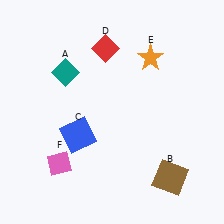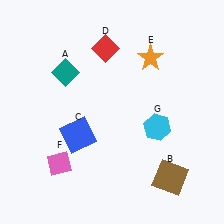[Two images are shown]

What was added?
A cyan hexagon (G) was added in Image 2.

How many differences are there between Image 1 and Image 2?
There is 1 difference between the two images.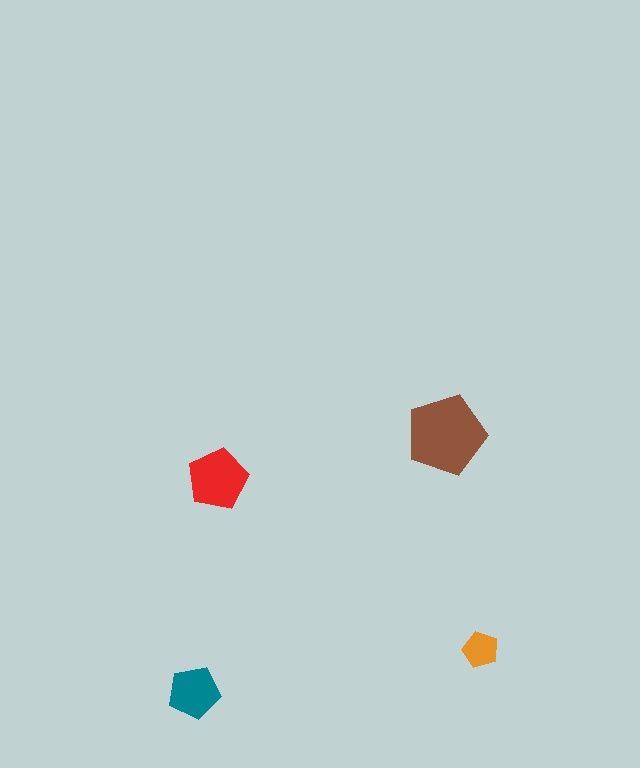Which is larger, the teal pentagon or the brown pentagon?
The brown one.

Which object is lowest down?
The teal pentagon is bottommost.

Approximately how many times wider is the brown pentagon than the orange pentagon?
About 2 times wider.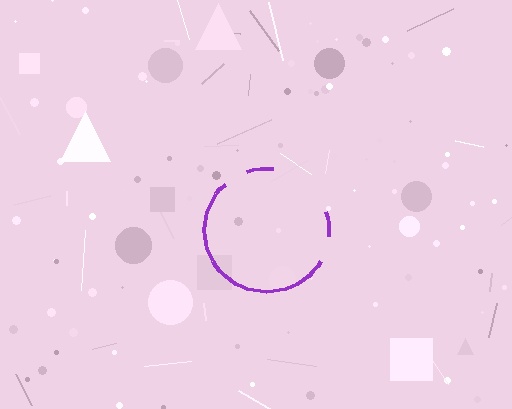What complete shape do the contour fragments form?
The contour fragments form a circle.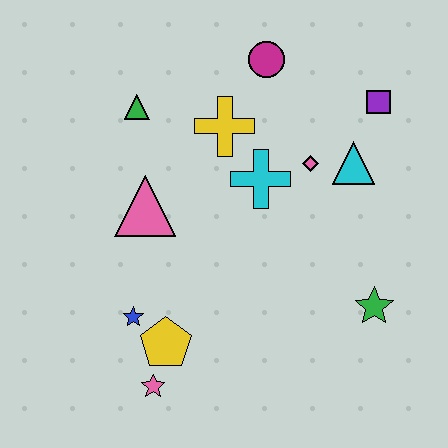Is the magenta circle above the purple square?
Yes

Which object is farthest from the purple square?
The pink star is farthest from the purple square.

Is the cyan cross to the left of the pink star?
No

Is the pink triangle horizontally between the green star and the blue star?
Yes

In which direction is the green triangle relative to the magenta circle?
The green triangle is to the left of the magenta circle.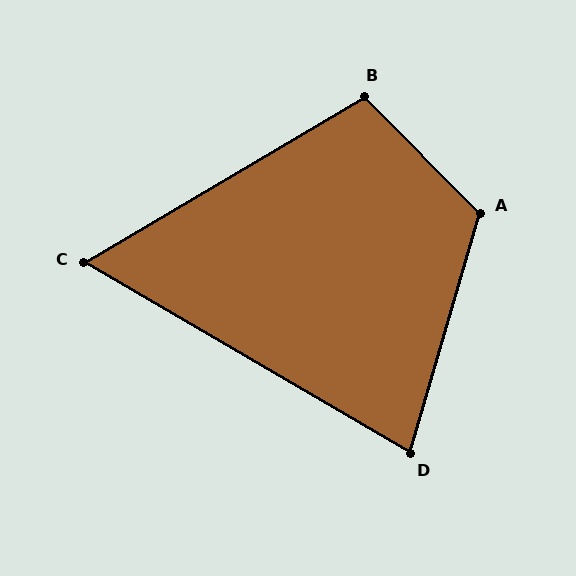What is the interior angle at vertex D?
Approximately 76 degrees (acute).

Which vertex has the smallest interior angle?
C, at approximately 61 degrees.